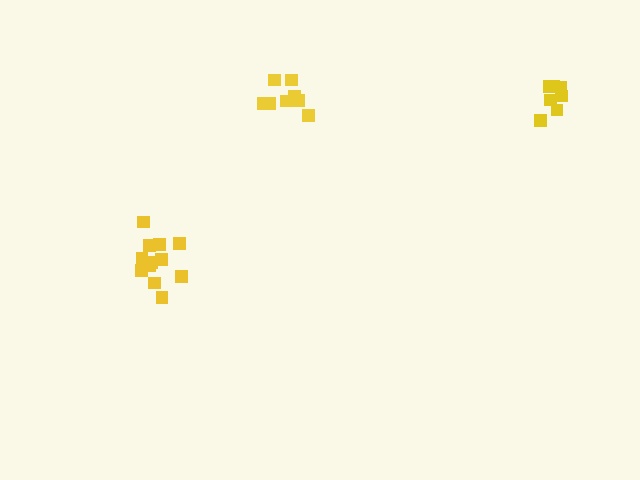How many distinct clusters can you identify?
There are 3 distinct clusters.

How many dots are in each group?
Group 1: 13 dots, Group 2: 8 dots, Group 3: 7 dots (28 total).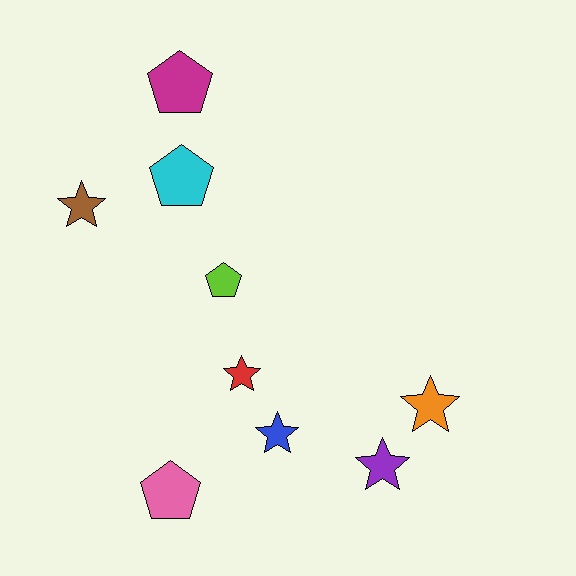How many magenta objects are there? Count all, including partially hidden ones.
There is 1 magenta object.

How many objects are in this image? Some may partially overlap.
There are 9 objects.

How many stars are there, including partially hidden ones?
There are 5 stars.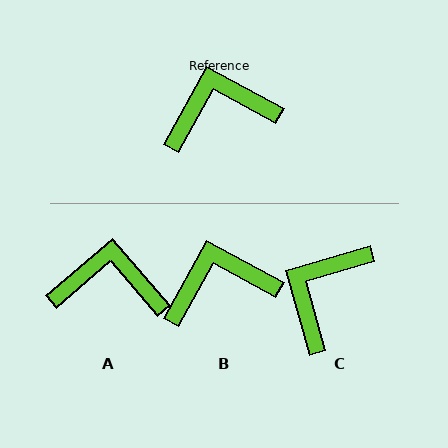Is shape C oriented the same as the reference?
No, it is off by about 45 degrees.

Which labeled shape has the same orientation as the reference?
B.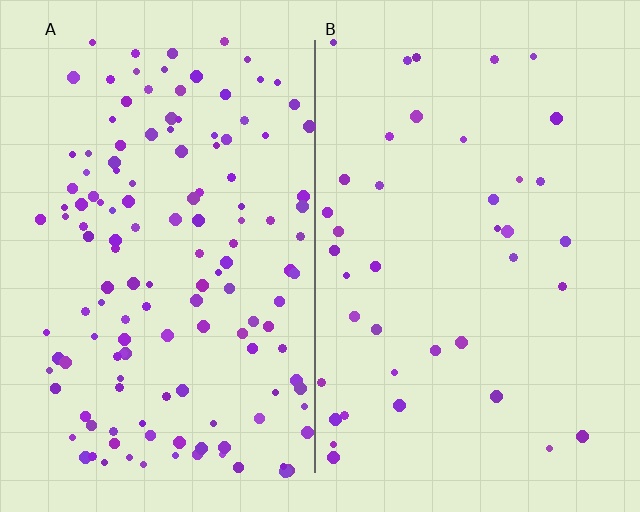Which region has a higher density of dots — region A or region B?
A (the left).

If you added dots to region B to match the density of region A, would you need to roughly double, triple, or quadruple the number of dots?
Approximately triple.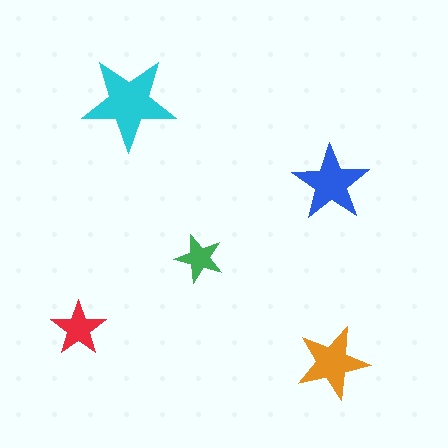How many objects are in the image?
There are 5 objects in the image.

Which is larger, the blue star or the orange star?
The blue one.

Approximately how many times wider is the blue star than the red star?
About 1.5 times wider.